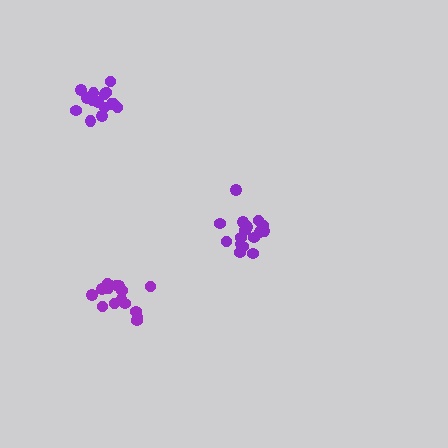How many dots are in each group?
Group 1: 17 dots, Group 2: 15 dots, Group 3: 16 dots (48 total).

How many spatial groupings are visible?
There are 3 spatial groupings.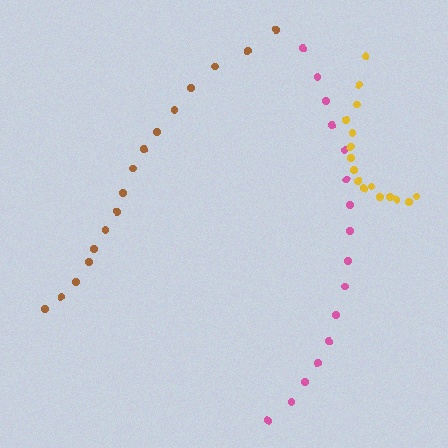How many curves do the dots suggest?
There are 3 distinct paths.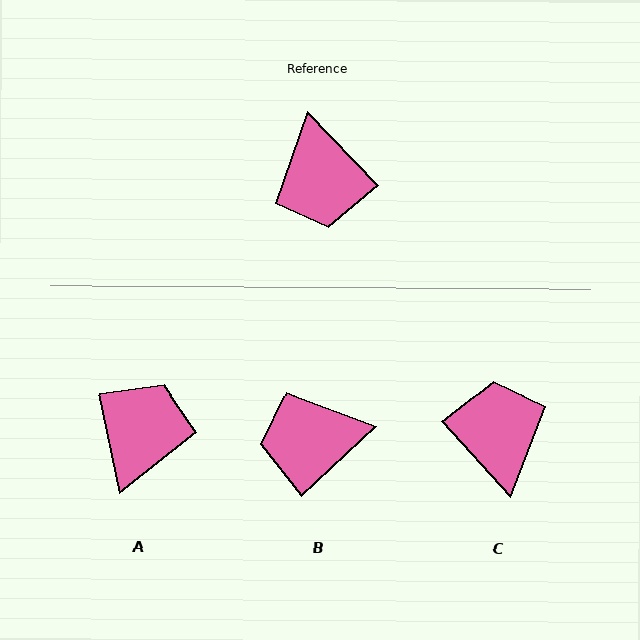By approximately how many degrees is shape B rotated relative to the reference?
Approximately 92 degrees clockwise.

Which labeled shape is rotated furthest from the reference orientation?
C, about 178 degrees away.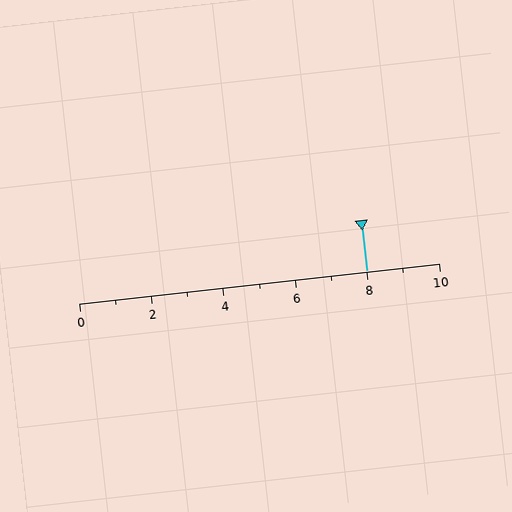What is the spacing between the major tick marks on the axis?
The major ticks are spaced 2 apart.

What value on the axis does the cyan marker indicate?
The marker indicates approximately 8.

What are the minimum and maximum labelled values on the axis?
The axis runs from 0 to 10.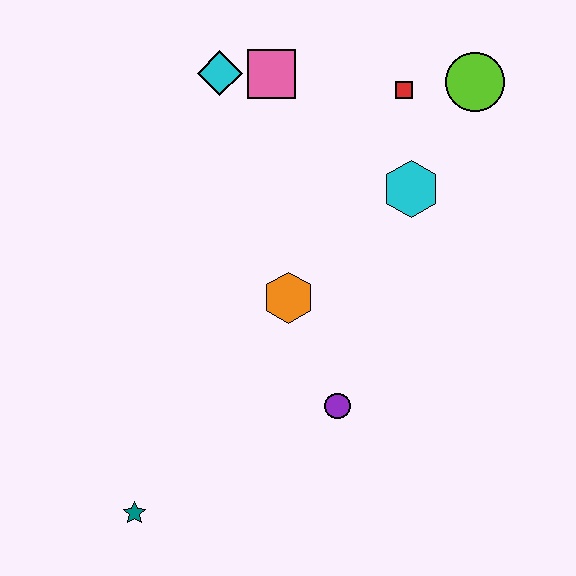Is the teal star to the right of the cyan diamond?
No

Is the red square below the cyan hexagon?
No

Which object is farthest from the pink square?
The teal star is farthest from the pink square.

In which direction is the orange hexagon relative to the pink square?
The orange hexagon is below the pink square.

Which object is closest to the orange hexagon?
The purple circle is closest to the orange hexagon.